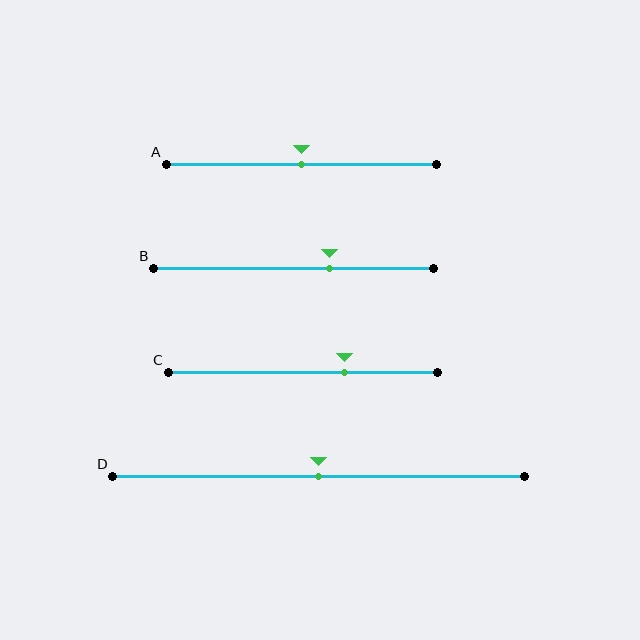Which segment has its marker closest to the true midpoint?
Segment A has its marker closest to the true midpoint.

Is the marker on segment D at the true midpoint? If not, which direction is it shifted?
Yes, the marker on segment D is at the true midpoint.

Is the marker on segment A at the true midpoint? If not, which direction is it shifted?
Yes, the marker on segment A is at the true midpoint.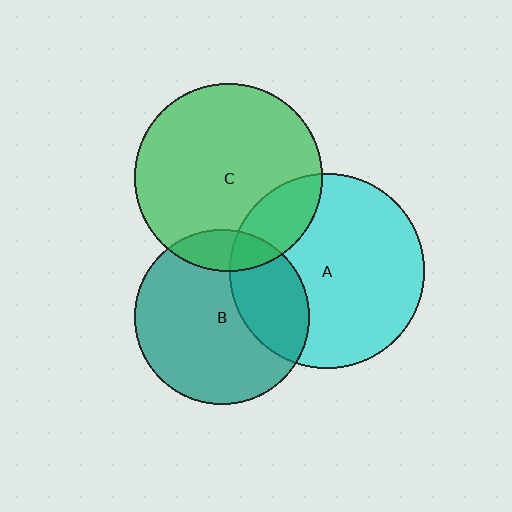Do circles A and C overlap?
Yes.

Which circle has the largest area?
Circle A (cyan).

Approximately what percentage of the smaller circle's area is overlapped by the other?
Approximately 20%.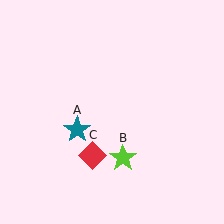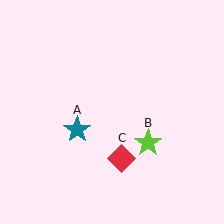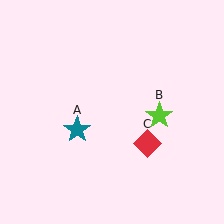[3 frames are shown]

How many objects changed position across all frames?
2 objects changed position: lime star (object B), red diamond (object C).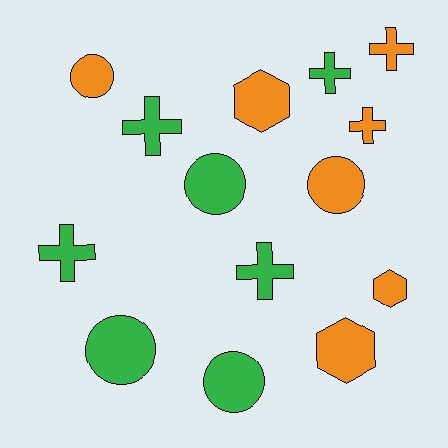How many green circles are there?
There are 3 green circles.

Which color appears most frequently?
Orange, with 7 objects.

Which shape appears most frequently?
Cross, with 6 objects.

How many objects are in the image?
There are 14 objects.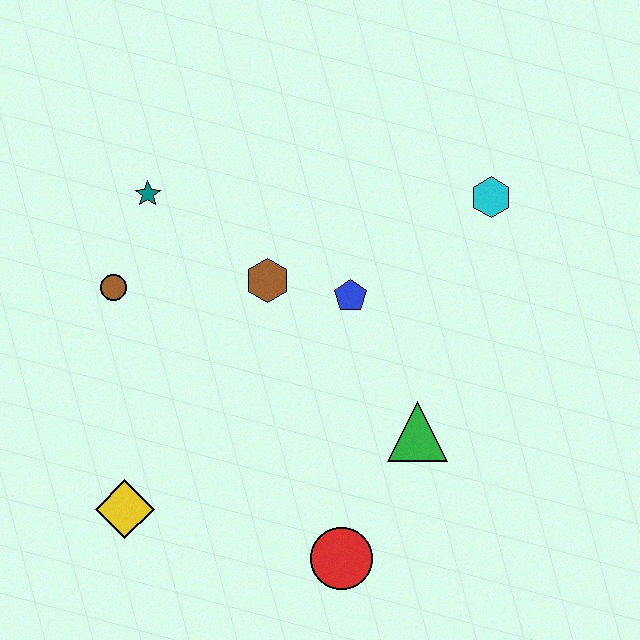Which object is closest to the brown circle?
The teal star is closest to the brown circle.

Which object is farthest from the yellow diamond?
The cyan hexagon is farthest from the yellow diamond.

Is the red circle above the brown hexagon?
No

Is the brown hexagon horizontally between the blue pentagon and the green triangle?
No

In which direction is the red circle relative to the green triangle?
The red circle is below the green triangle.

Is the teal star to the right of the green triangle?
No